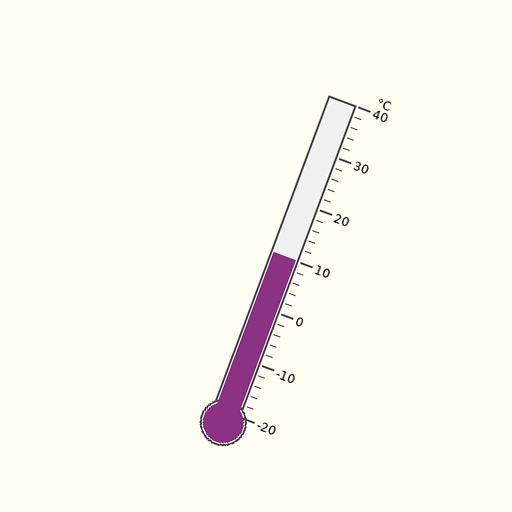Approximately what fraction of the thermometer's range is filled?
The thermometer is filled to approximately 50% of its range.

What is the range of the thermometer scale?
The thermometer scale ranges from -20°C to 40°C.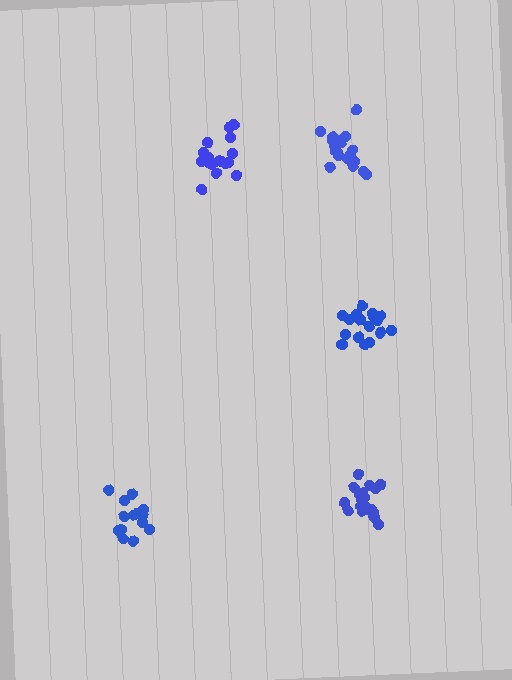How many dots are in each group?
Group 1: 17 dots, Group 2: 17 dots, Group 3: 21 dots, Group 4: 15 dots, Group 5: 20 dots (90 total).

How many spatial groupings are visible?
There are 5 spatial groupings.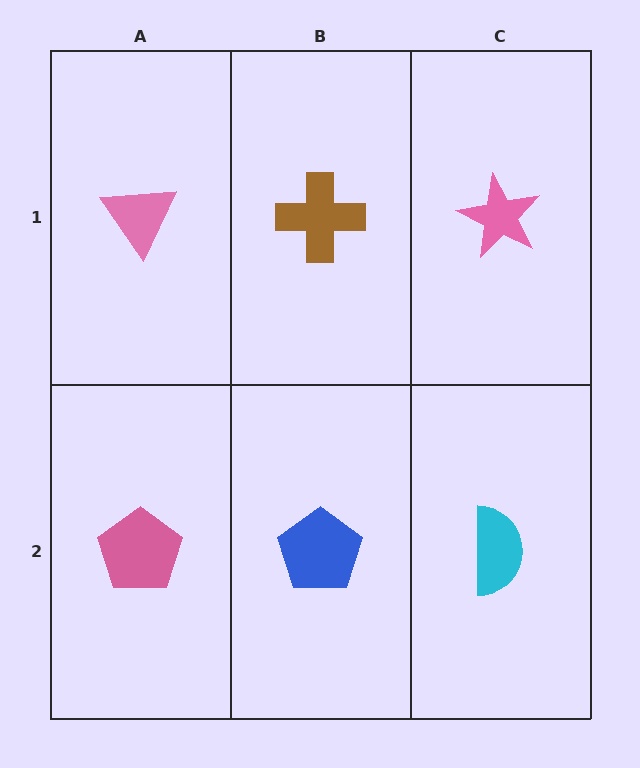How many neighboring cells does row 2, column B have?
3.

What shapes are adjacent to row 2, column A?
A pink triangle (row 1, column A), a blue pentagon (row 2, column B).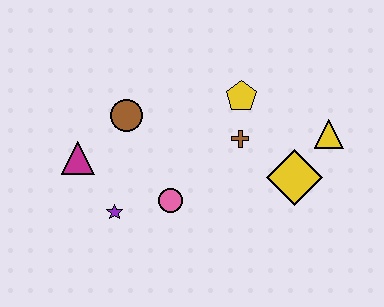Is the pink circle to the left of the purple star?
No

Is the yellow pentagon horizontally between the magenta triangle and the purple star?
No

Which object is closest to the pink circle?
The purple star is closest to the pink circle.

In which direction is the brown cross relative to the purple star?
The brown cross is to the right of the purple star.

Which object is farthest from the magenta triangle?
The yellow triangle is farthest from the magenta triangle.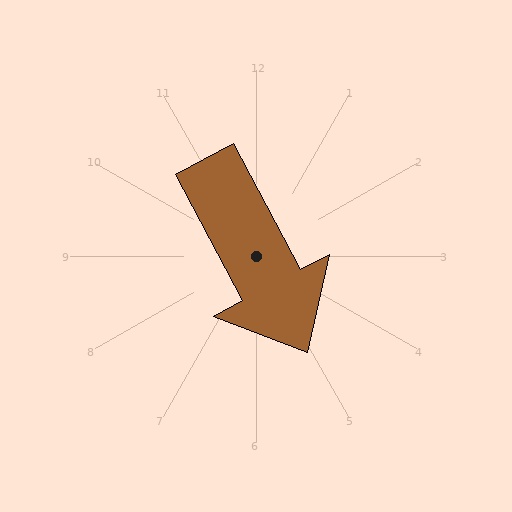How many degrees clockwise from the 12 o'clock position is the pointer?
Approximately 152 degrees.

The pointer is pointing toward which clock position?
Roughly 5 o'clock.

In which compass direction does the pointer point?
Southeast.